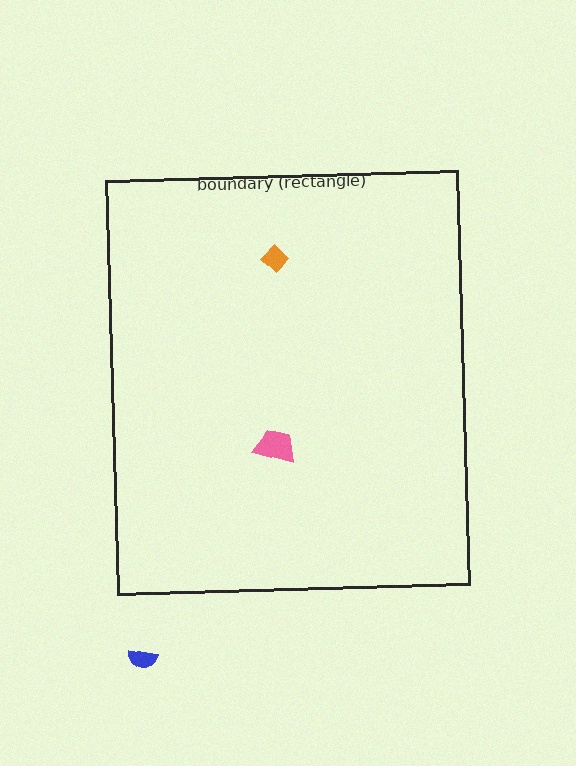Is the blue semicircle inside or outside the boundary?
Outside.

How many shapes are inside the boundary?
2 inside, 1 outside.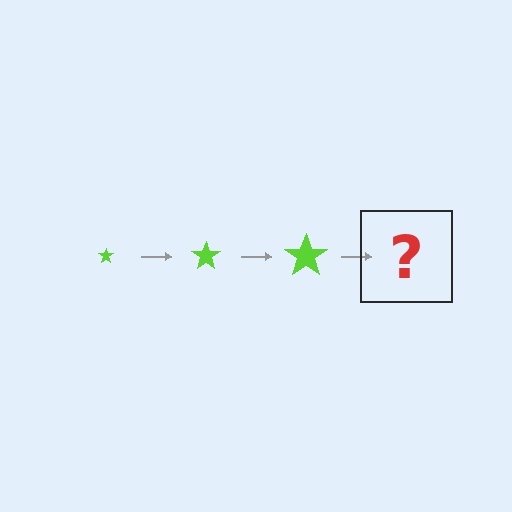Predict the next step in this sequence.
The next step is a lime star, larger than the previous one.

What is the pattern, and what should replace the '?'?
The pattern is that the star gets progressively larger each step. The '?' should be a lime star, larger than the previous one.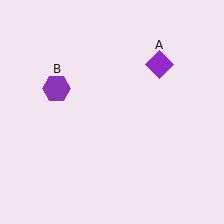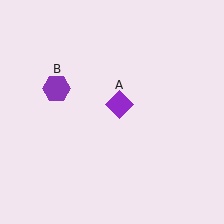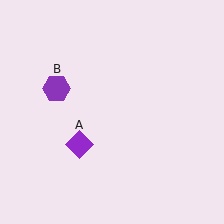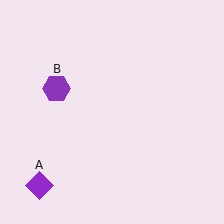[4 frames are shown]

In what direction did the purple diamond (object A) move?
The purple diamond (object A) moved down and to the left.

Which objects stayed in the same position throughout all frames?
Purple hexagon (object B) remained stationary.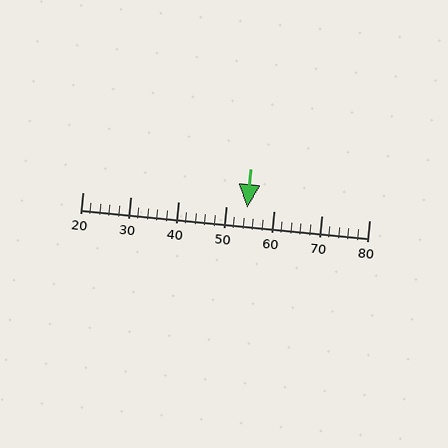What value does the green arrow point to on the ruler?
The green arrow points to approximately 54.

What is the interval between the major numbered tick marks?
The major tick marks are spaced 10 units apart.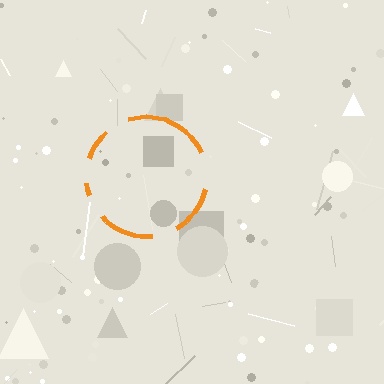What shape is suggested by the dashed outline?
The dashed outline suggests a circle.